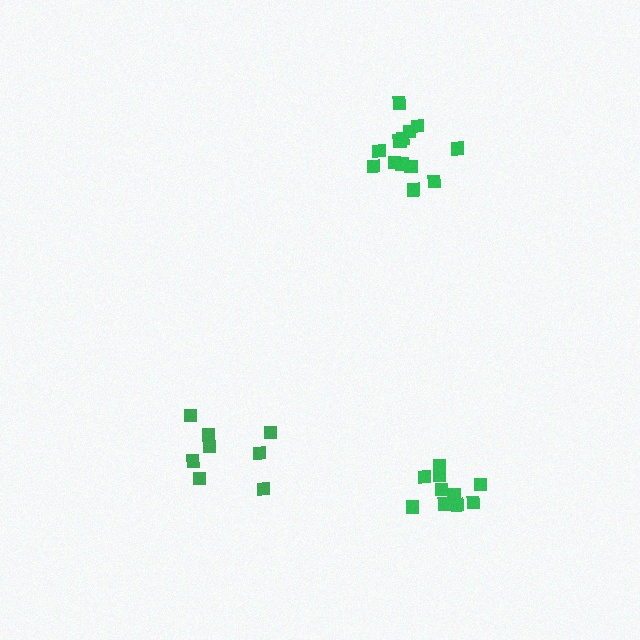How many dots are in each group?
Group 1: 8 dots, Group 2: 10 dots, Group 3: 14 dots (32 total).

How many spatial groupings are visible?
There are 3 spatial groupings.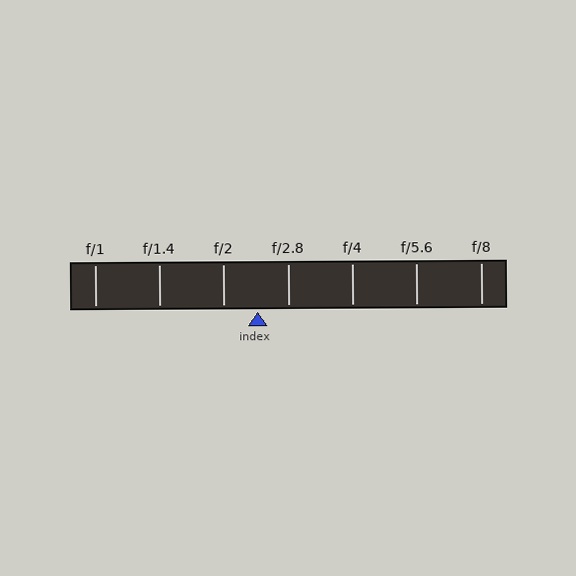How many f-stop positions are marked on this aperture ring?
There are 7 f-stop positions marked.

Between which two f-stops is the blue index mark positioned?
The index mark is between f/2 and f/2.8.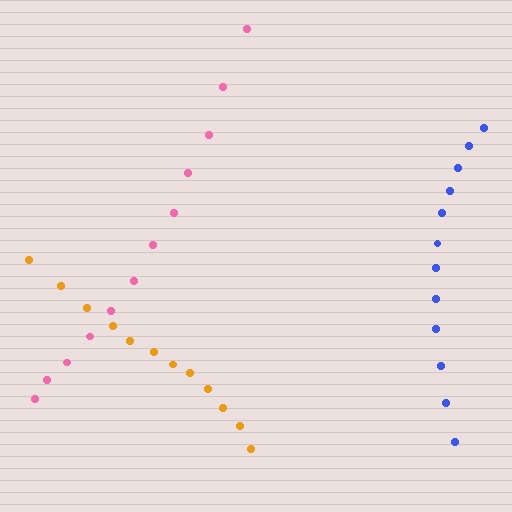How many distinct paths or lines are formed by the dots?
There are 3 distinct paths.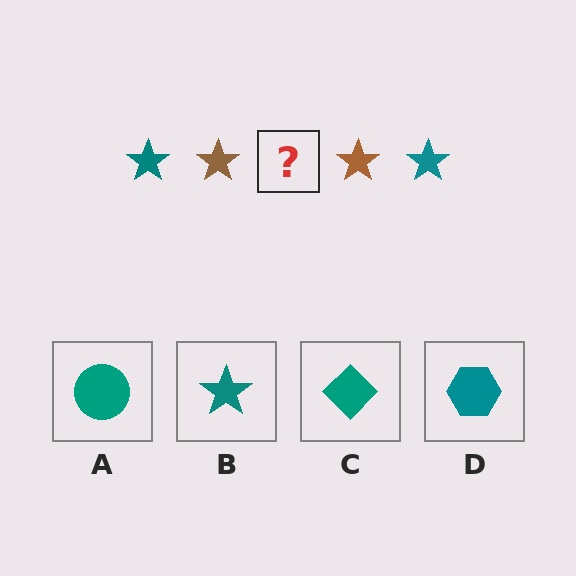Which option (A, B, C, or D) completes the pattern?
B.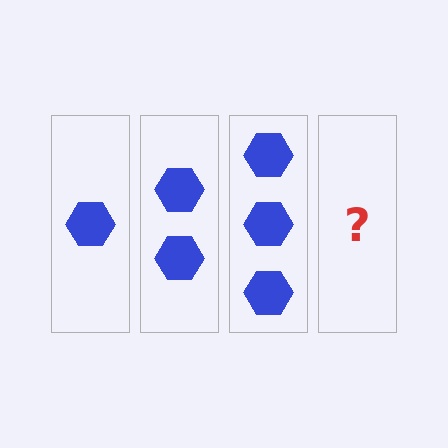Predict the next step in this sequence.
The next step is 4 hexagons.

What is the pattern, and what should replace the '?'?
The pattern is that each step adds one more hexagon. The '?' should be 4 hexagons.